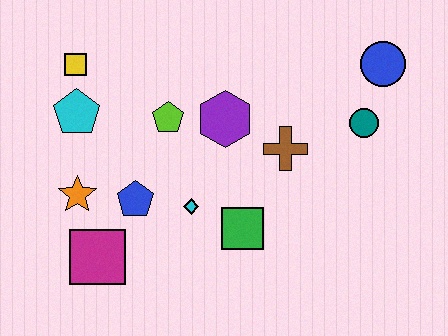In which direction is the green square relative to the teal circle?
The green square is to the left of the teal circle.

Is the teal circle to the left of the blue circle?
Yes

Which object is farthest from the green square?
The yellow square is farthest from the green square.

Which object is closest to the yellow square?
The cyan pentagon is closest to the yellow square.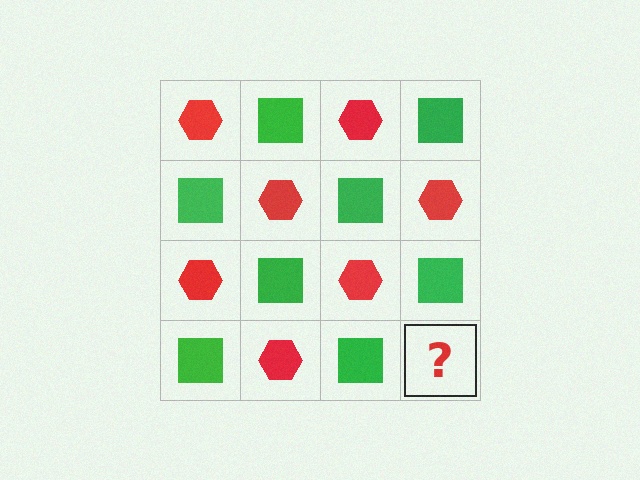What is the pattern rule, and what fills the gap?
The rule is that it alternates red hexagon and green square in a checkerboard pattern. The gap should be filled with a red hexagon.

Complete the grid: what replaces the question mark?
The question mark should be replaced with a red hexagon.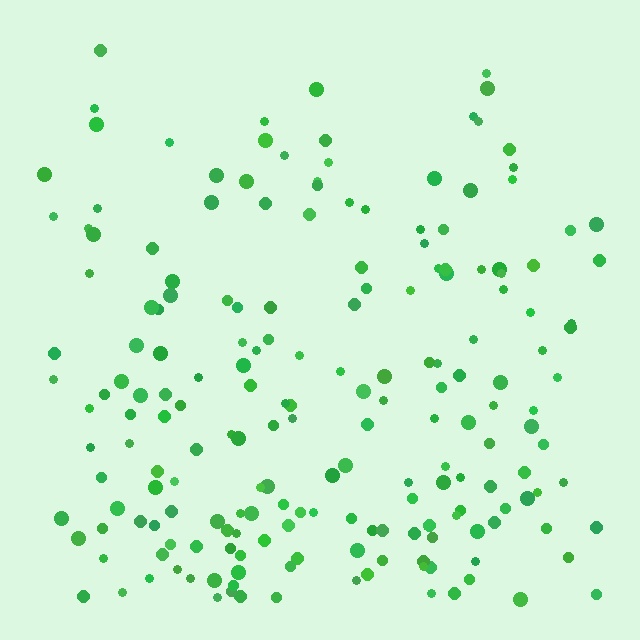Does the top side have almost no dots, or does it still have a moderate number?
Still a moderate number, just noticeably fewer than the bottom.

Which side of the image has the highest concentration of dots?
The bottom.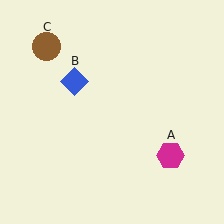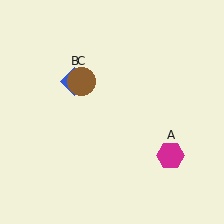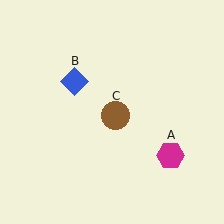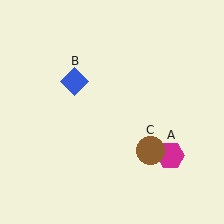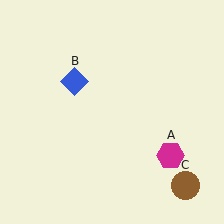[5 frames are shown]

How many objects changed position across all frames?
1 object changed position: brown circle (object C).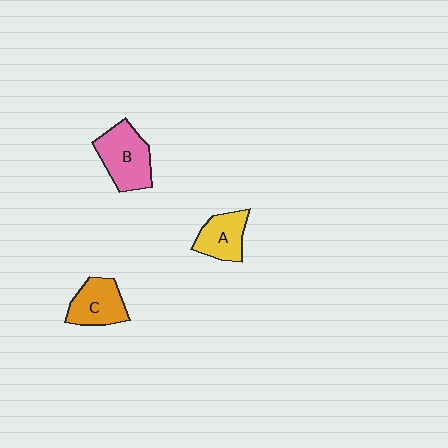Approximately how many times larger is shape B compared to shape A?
Approximately 1.4 times.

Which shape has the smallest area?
Shape A (yellow).